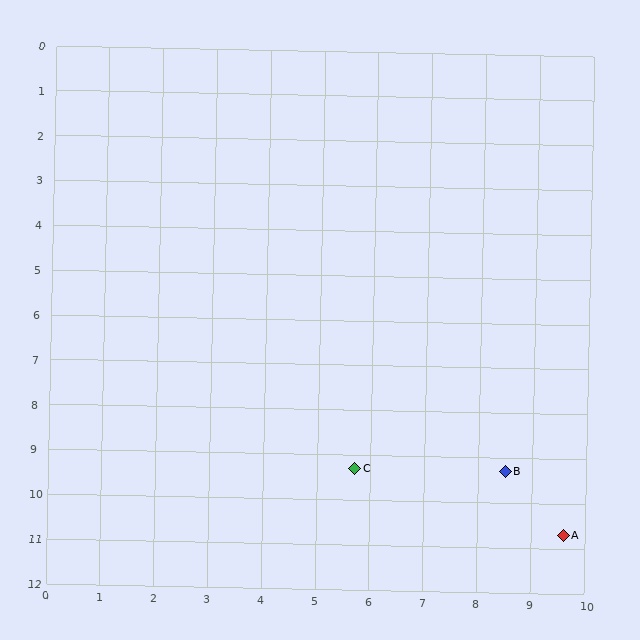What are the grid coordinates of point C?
Point C is at approximately (5.7, 9.3).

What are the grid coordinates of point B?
Point B is at approximately (8.5, 9.3).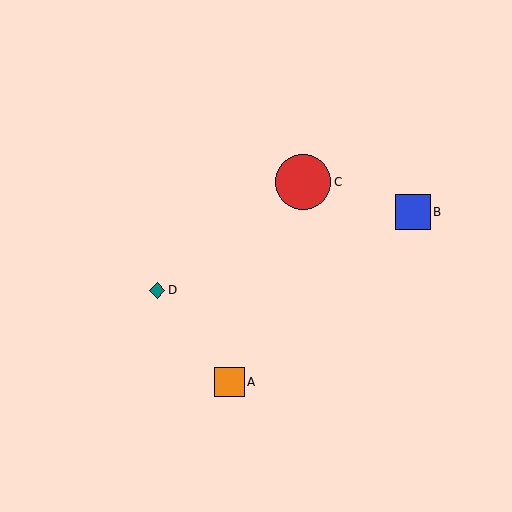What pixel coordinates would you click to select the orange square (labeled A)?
Click at (229, 382) to select the orange square A.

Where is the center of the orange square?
The center of the orange square is at (229, 382).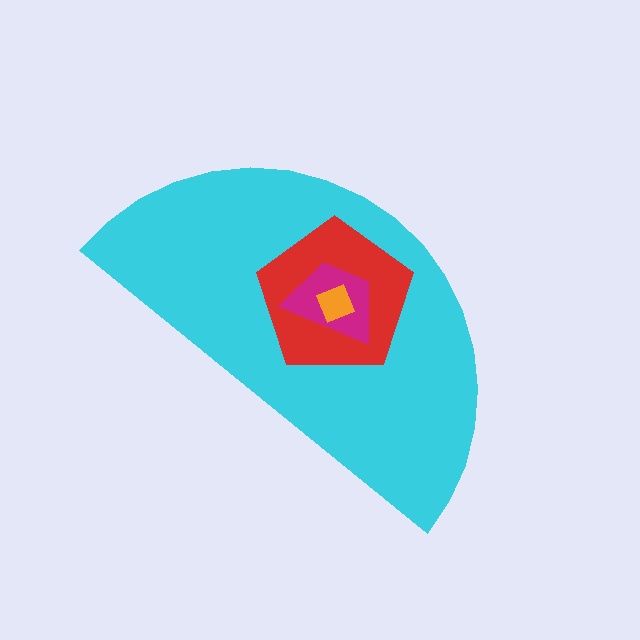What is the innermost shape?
The orange diamond.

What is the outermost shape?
The cyan semicircle.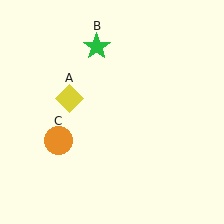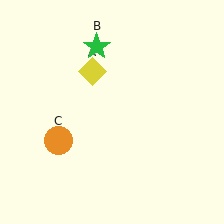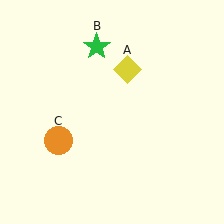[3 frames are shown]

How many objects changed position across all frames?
1 object changed position: yellow diamond (object A).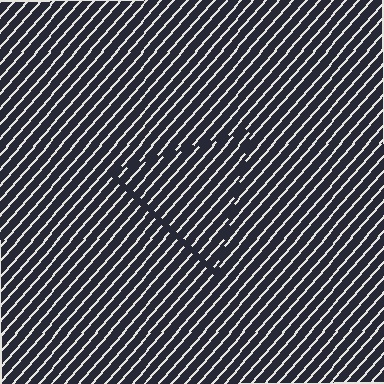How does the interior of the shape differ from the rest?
The interior of the shape contains the same grating, shifted by half a period — the contour is defined by the phase discontinuity where line-ends from the inner and outer gratings abut.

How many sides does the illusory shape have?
3 sides — the line-ends trace a triangle.